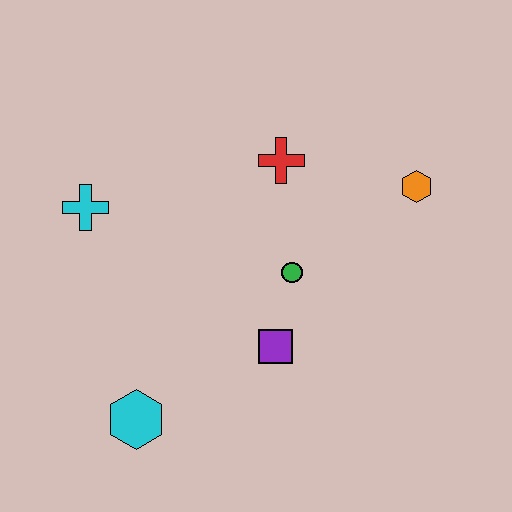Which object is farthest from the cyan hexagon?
The orange hexagon is farthest from the cyan hexagon.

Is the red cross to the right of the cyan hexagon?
Yes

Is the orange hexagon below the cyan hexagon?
No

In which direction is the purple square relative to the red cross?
The purple square is below the red cross.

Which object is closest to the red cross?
The green circle is closest to the red cross.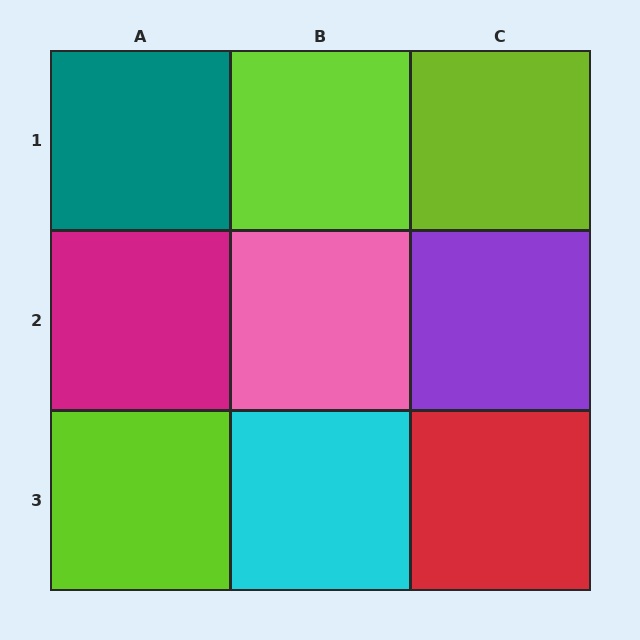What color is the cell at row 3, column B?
Cyan.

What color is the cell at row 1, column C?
Lime.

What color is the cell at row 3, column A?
Lime.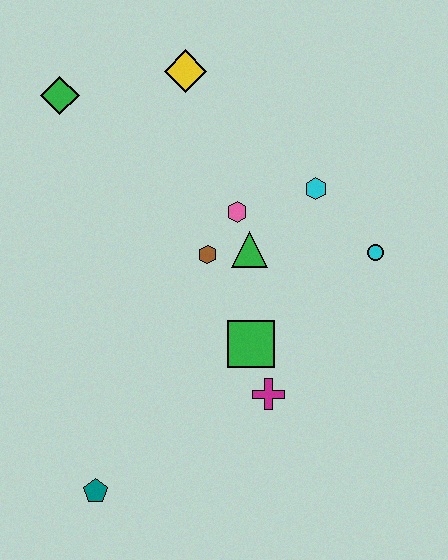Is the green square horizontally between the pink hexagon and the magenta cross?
Yes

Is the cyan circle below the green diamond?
Yes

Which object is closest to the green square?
The magenta cross is closest to the green square.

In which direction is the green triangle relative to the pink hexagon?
The green triangle is below the pink hexagon.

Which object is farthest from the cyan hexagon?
The teal pentagon is farthest from the cyan hexagon.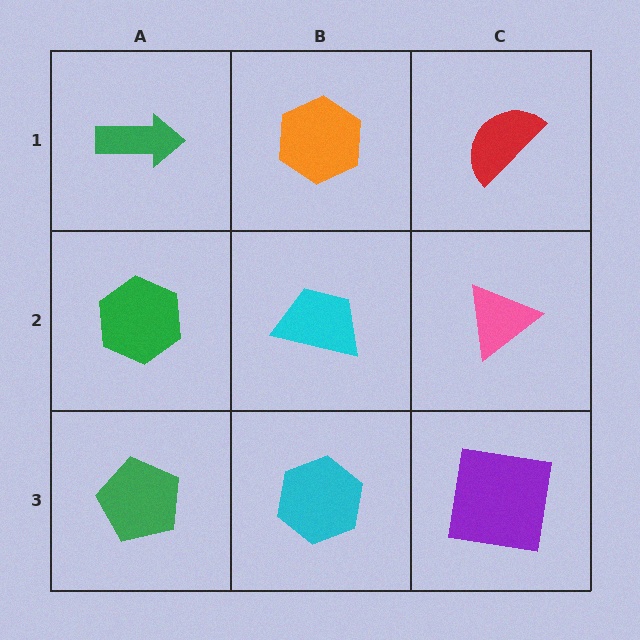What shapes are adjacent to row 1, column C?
A pink triangle (row 2, column C), an orange hexagon (row 1, column B).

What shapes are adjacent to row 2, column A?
A green arrow (row 1, column A), a green pentagon (row 3, column A), a cyan trapezoid (row 2, column B).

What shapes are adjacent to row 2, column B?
An orange hexagon (row 1, column B), a cyan hexagon (row 3, column B), a green hexagon (row 2, column A), a pink triangle (row 2, column C).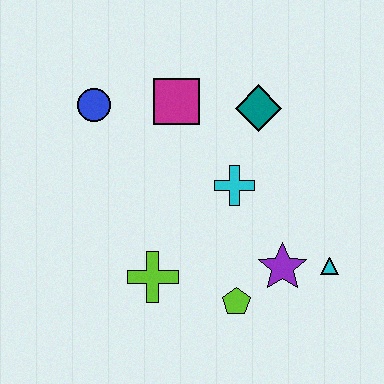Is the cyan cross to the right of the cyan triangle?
No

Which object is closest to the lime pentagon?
The purple star is closest to the lime pentagon.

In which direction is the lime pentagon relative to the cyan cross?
The lime pentagon is below the cyan cross.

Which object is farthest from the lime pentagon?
The blue circle is farthest from the lime pentagon.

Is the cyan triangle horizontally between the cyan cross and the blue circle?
No